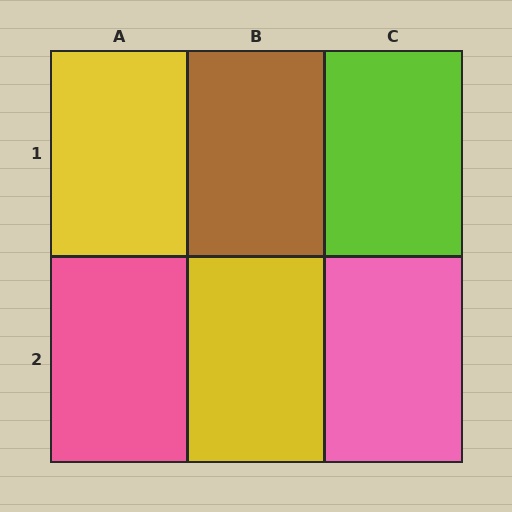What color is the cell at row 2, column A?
Pink.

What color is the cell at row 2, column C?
Pink.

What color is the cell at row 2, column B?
Yellow.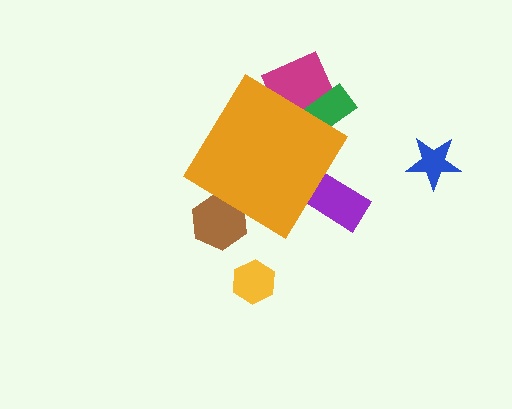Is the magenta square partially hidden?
Yes, the magenta square is partially hidden behind the orange diamond.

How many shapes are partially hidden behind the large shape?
4 shapes are partially hidden.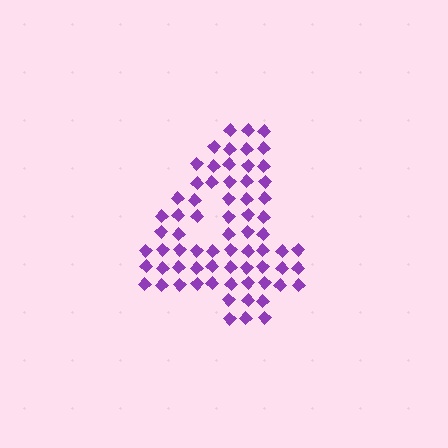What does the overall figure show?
The overall figure shows the digit 4.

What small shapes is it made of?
It is made of small diamonds.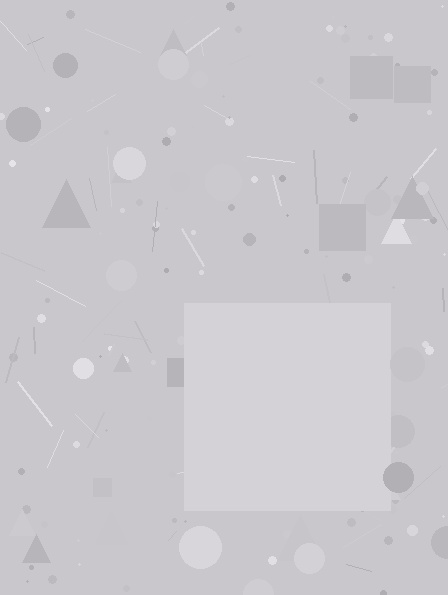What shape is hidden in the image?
A square is hidden in the image.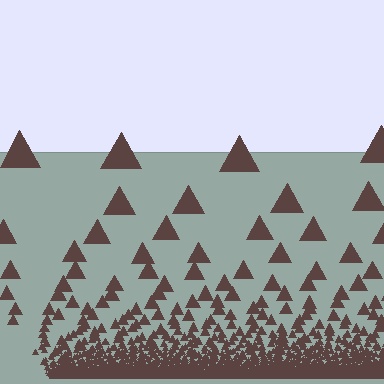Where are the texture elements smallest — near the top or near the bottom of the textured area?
Near the bottom.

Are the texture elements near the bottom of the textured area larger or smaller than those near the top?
Smaller. The gradient is inverted — elements near the bottom are smaller and denser.